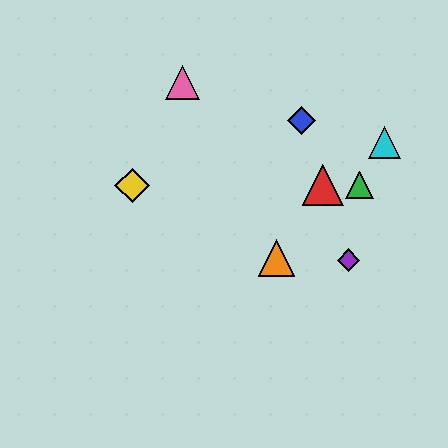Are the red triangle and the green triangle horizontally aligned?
Yes, both are at y≈185.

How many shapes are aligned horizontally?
3 shapes (the red triangle, the green triangle, the yellow diamond) are aligned horizontally.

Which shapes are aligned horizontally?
The red triangle, the green triangle, the yellow diamond are aligned horizontally.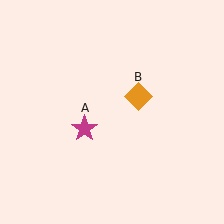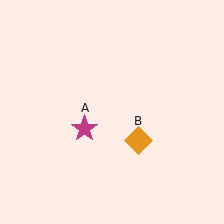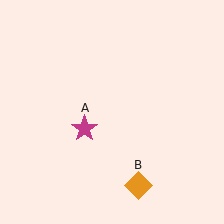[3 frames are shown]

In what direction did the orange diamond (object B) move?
The orange diamond (object B) moved down.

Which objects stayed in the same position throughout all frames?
Magenta star (object A) remained stationary.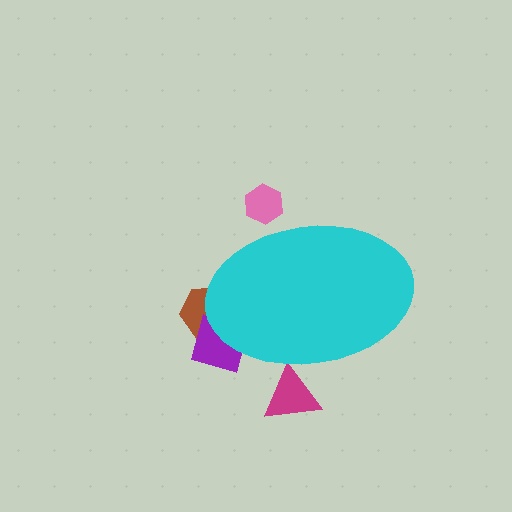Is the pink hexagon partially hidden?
Yes, the pink hexagon is partially hidden behind the cyan ellipse.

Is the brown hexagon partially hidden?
Yes, the brown hexagon is partially hidden behind the cyan ellipse.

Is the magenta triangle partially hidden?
Yes, the magenta triangle is partially hidden behind the cyan ellipse.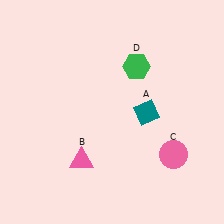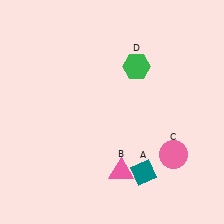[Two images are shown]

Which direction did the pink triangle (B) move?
The pink triangle (B) moved right.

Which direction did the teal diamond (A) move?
The teal diamond (A) moved down.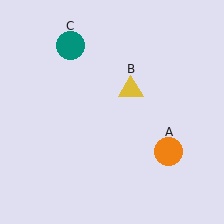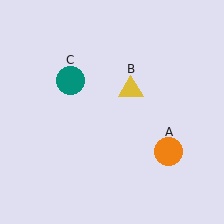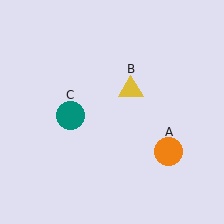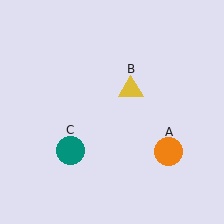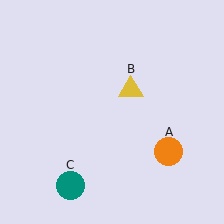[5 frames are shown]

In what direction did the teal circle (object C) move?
The teal circle (object C) moved down.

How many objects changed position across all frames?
1 object changed position: teal circle (object C).